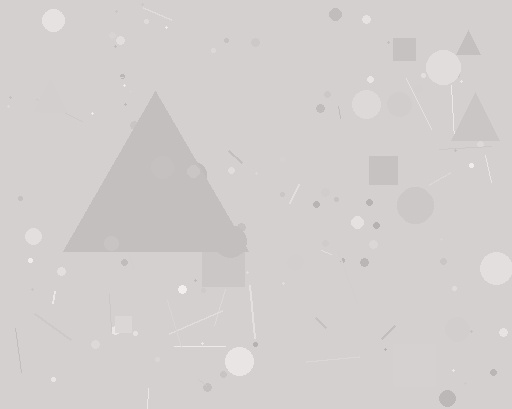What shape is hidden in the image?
A triangle is hidden in the image.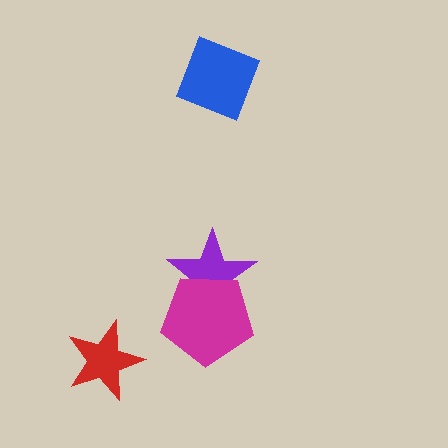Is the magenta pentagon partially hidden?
No, no other shape covers it.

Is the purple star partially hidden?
Yes, it is partially covered by another shape.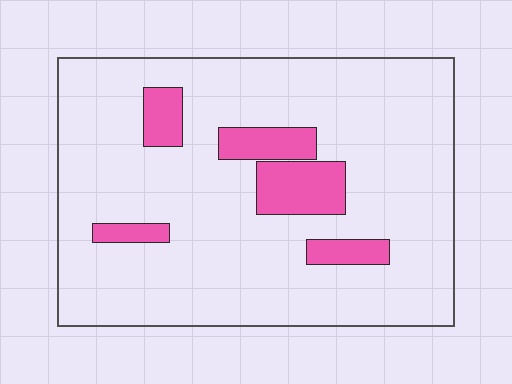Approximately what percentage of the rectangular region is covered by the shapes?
Approximately 15%.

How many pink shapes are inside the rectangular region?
5.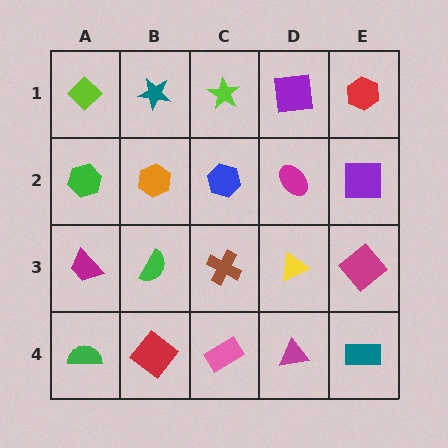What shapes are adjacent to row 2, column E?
A red hexagon (row 1, column E), a magenta diamond (row 3, column E), a magenta ellipse (row 2, column D).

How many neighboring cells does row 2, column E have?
3.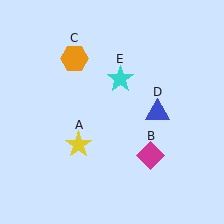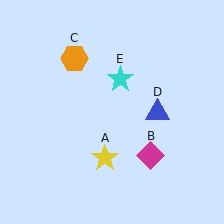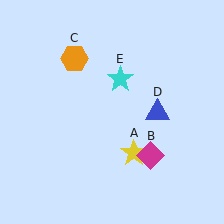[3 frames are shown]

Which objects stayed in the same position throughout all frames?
Magenta diamond (object B) and orange hexagon (object C) and blue triangle (object D) and cyan star (object E) remained stationary.